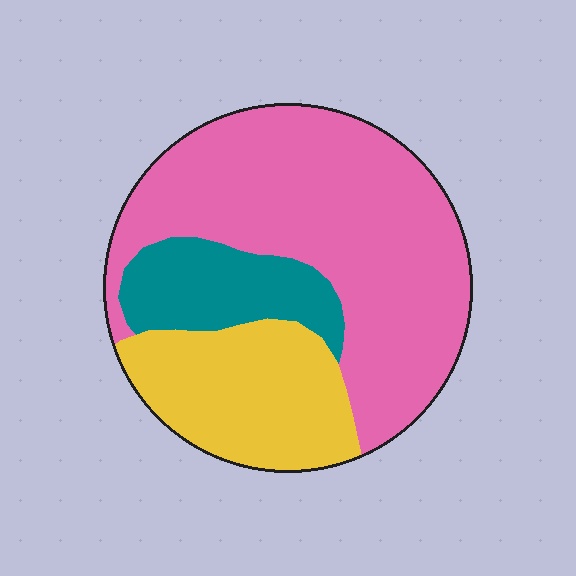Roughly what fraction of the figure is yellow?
Yellow takes up about one quarter (1/4) of the figure.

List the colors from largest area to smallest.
From largest to smallest: pink, yellow, teal.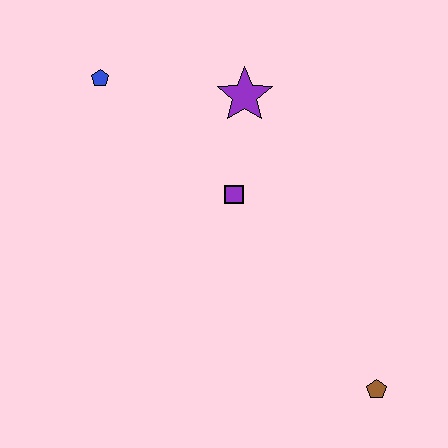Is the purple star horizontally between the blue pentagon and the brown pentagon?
Yes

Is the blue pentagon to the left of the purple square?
Yes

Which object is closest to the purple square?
The purple star is closest to the purple square.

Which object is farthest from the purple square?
The brown pentagon is farthest from the purple square.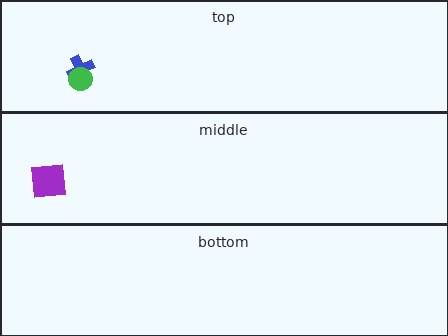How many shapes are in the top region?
2.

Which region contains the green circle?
The top region.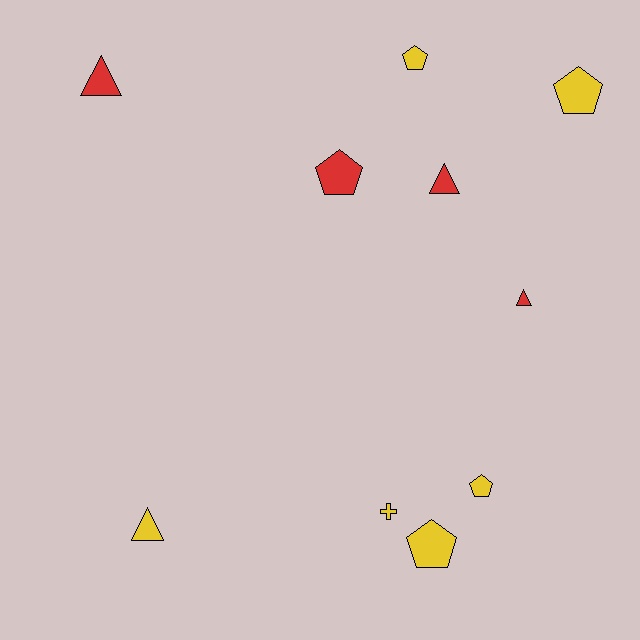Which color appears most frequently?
Yellow, with 6 objects.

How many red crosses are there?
There are no red crosses.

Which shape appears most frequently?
Pentagon, with 5 objects.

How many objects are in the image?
There are 10 objects.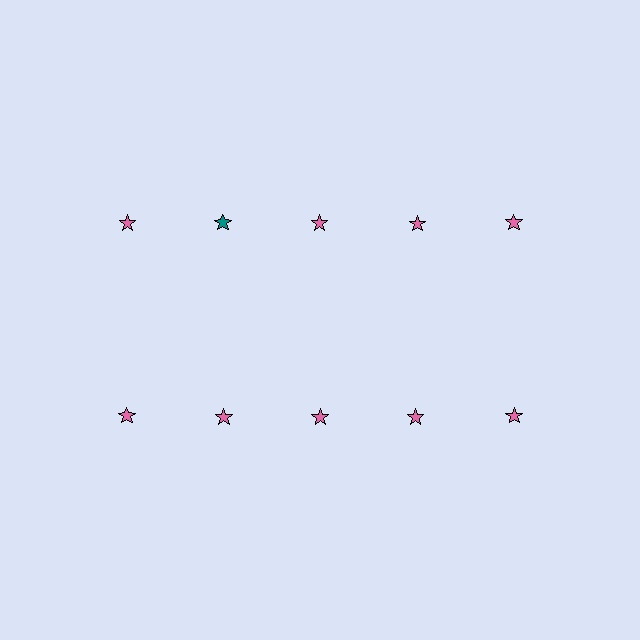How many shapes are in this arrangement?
There are 10 shapes arranged in a grid pattern.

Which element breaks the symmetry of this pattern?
The teal star in the top row, second from left column breaks the symmetry. All other shapes are pink stars.